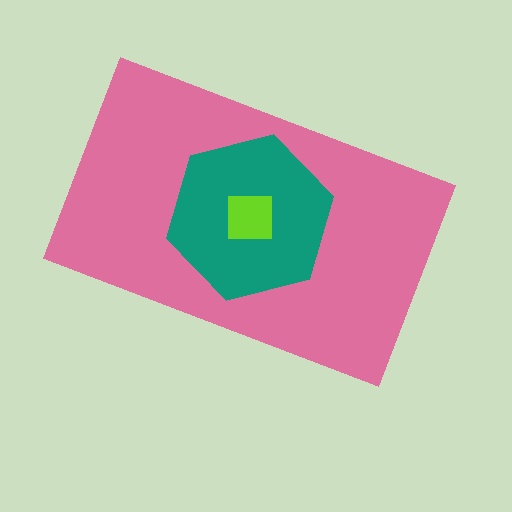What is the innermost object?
The lime square.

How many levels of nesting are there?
3.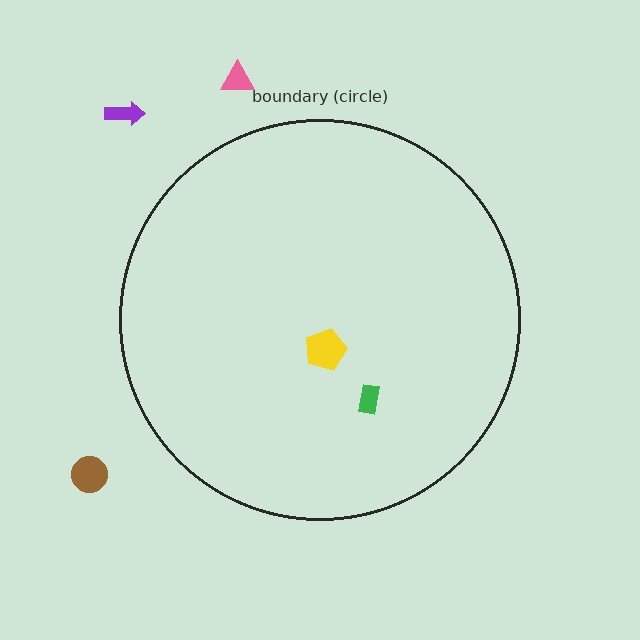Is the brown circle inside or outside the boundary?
Outside.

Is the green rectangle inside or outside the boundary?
Inside.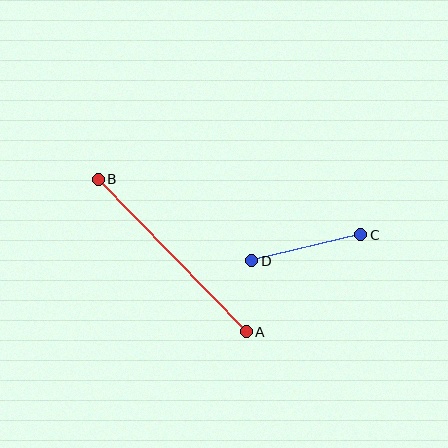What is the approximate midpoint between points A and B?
The midpoint is at approximately (172, 256) pixels.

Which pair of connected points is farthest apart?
Points A and B are farthest apart.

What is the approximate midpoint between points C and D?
The midpoint is at approximately (306, 248) pixels.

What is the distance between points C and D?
The distance is approximately 112 pixels.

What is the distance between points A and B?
The distance is approximately 212 pixels.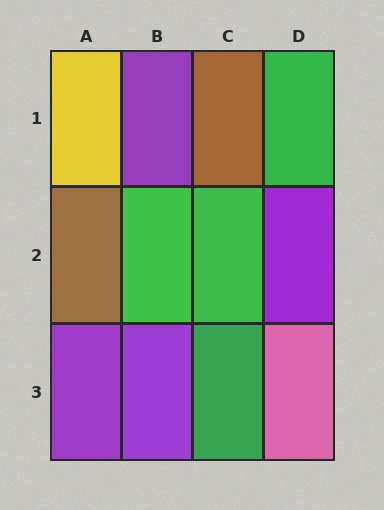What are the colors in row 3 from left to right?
Purple, purple, green, pink.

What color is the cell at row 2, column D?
Purple.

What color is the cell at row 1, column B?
Purple.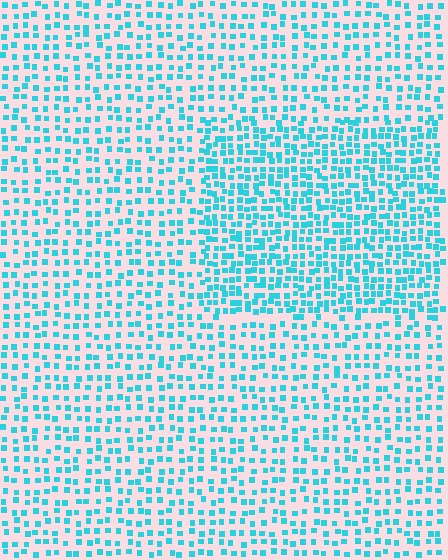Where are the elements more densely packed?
The elements are more densely packed inside the rectangle boundary.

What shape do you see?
I see a rectangle.